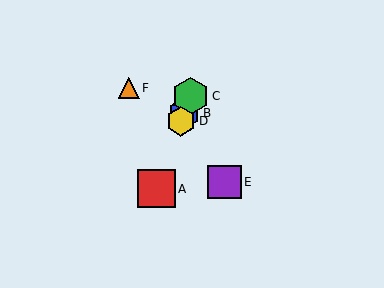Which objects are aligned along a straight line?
Objects A, B, C, D are aligned along a straight line.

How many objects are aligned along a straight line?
4 objects (A, B, C, D) are aligned along a straight line.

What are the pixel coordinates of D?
Object D is at (181, 121).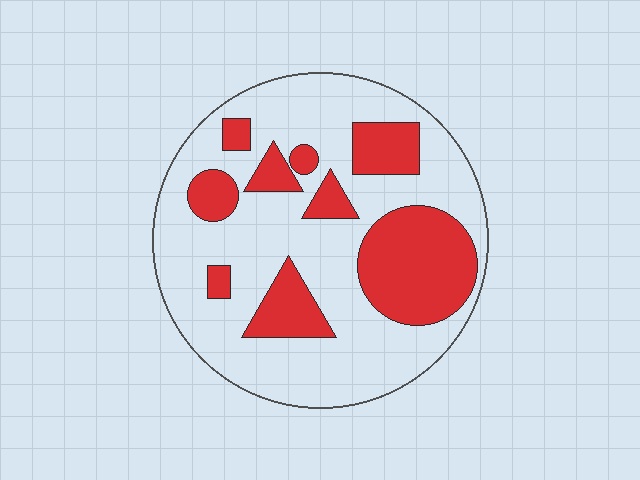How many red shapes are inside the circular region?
9.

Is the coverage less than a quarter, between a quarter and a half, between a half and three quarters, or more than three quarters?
Between a quarter and a half.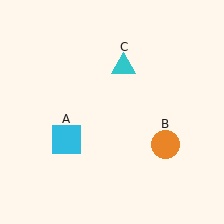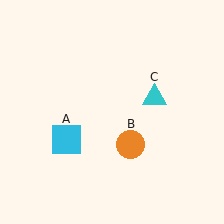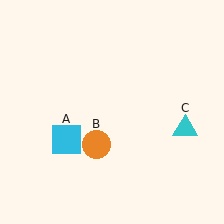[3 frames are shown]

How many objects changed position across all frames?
2 objects changed position: orange circle (object B), cyan triangle (object C).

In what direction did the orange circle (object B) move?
The orange circle (object B) moved left.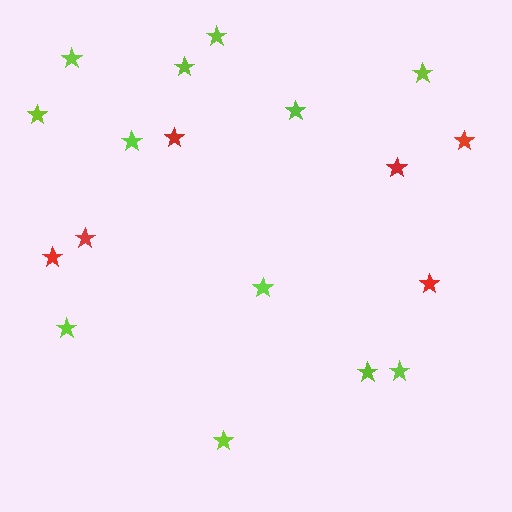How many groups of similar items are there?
There are 2 groups: one group of lime stars (12) and one group of red stars (6).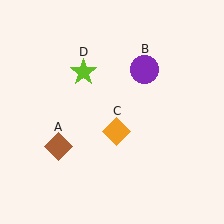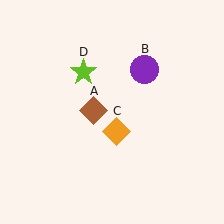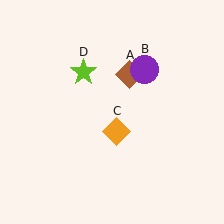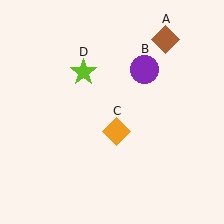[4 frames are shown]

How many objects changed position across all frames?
1 object changed position: brown diamond (object A).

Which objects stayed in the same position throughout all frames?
Purple circle (object B) and orange diamond (object C) and lime star (object D) remained stationary.